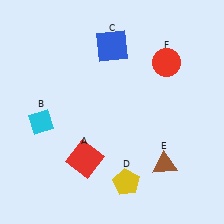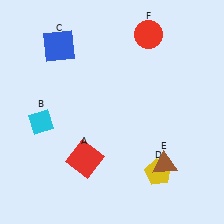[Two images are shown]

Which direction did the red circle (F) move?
The red circle (F) moved up.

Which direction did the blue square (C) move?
The blue square (C) moved left.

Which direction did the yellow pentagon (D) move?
The yellow pentagon (D) moved right.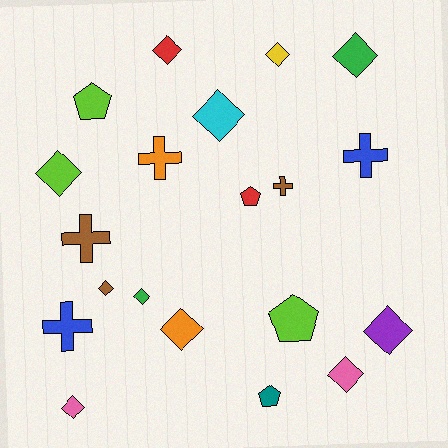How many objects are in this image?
There are 20 objects.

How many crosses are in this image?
There are 5 crosses.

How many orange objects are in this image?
There are 2 orange objects.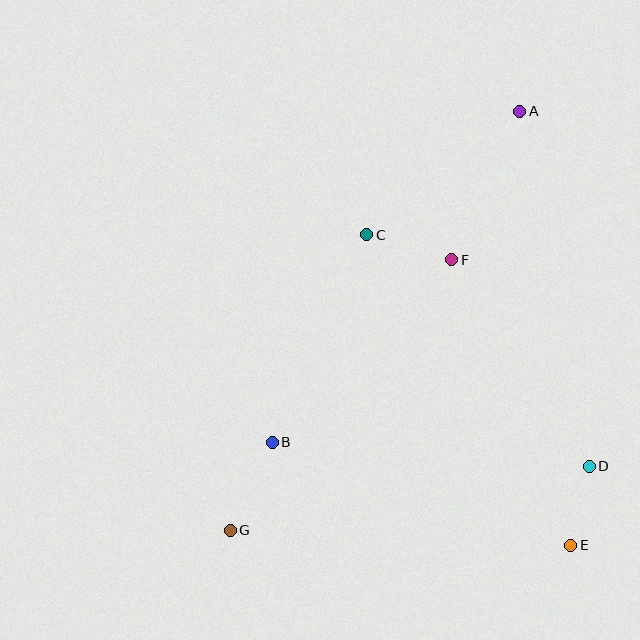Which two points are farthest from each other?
Points A and G are farthest from each other.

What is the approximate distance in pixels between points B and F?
The distance between B and F is approximately 256 pixels.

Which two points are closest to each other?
Points D and E are closest to each other.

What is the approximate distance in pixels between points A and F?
The distance between A and F is approximately 163 pixels.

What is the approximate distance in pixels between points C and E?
The distance between C and E is approximately 372 pixels.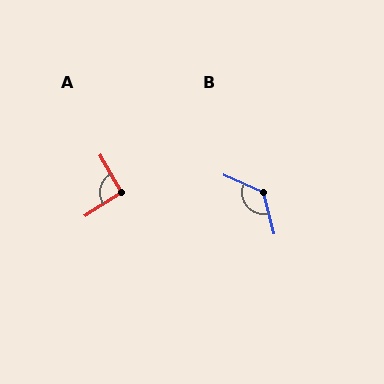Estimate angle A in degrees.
Approximately 93 degrees.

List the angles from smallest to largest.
A (93°), B (129°).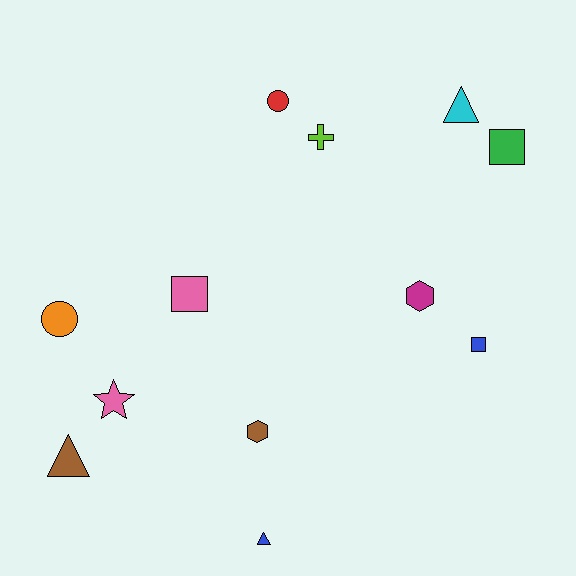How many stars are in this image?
There is 1 star.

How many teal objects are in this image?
There are no teal objects.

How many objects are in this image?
There are 12 objects.